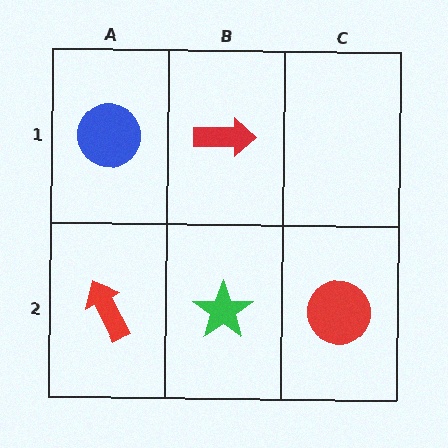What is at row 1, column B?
A red arrow.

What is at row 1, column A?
A blue circle.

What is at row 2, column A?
A red arrow.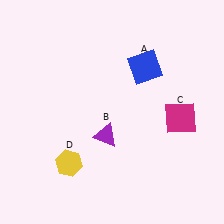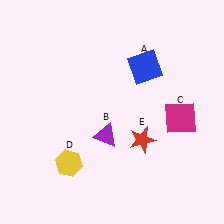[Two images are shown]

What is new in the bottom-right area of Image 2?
A red star (E) was added in the bottom-right area of Image 2.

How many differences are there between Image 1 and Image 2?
There is 1 difference between the two images.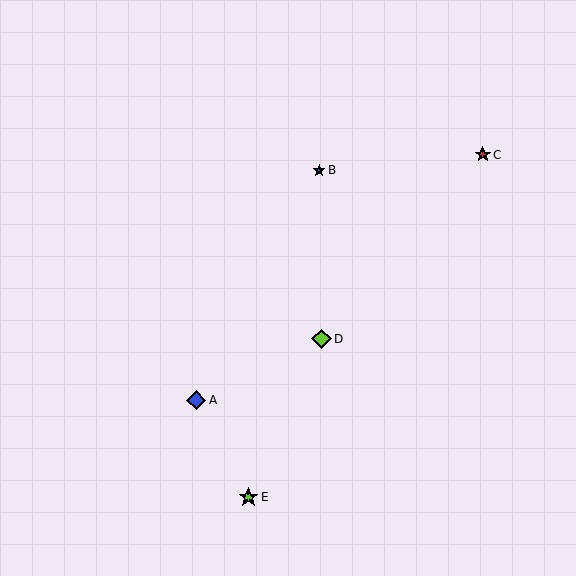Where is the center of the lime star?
The center of the lime star is at (248, 497).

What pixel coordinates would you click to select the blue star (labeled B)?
Click at (319, 170) to select the blue star B.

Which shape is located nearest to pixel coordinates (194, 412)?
The blue diamond (labeled A) at (196, 400) is nearest to that location.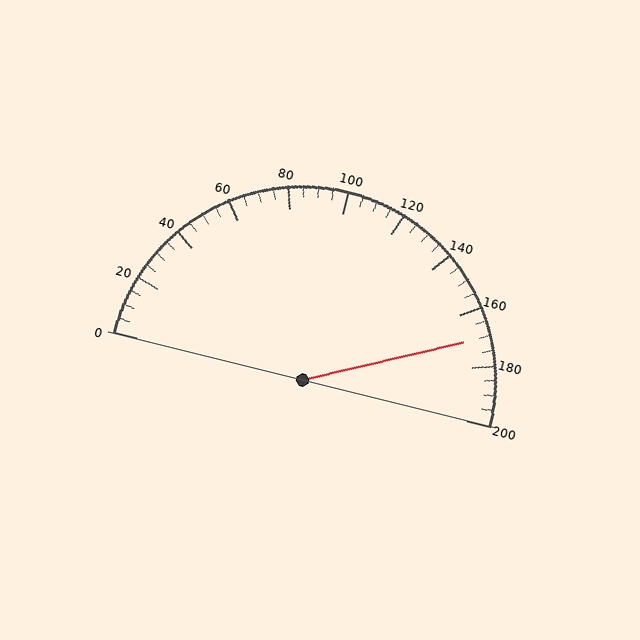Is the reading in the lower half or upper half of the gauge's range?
The reading is in the upper half of the range (0 to 200).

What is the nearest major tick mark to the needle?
The nearest major tick mark is 160.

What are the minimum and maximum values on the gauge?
The gauge ranges from 0 to 200.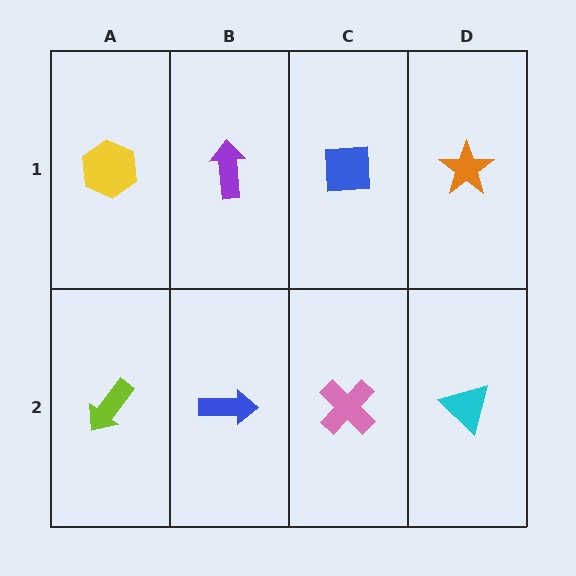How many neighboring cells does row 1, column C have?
3.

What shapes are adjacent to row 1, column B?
A blue arrow (row 2, column B), a yellow hexagon (row 1, column A), a blue square (row 1, column C).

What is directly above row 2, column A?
A yellow hexagon.